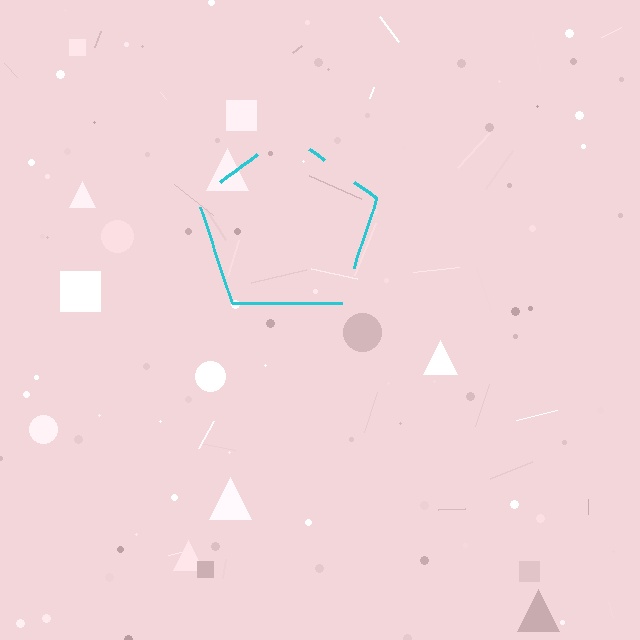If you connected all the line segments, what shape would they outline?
They would outline a pentagon.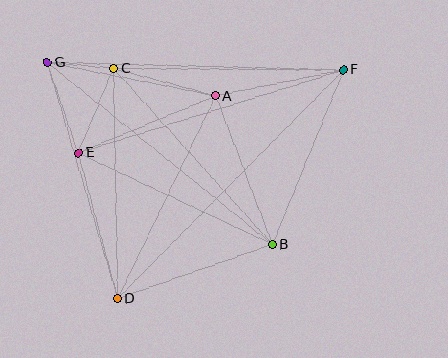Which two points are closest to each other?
Points C and G are closest to each other.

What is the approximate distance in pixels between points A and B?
The distance between A and B is approximately 159 pixels.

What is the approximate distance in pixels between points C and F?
The distance between C and F is approximately 230 pixels.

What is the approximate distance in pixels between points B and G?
The distance between B and G is approximately 290 pixels.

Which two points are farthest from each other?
Points D and F are farthest from each other.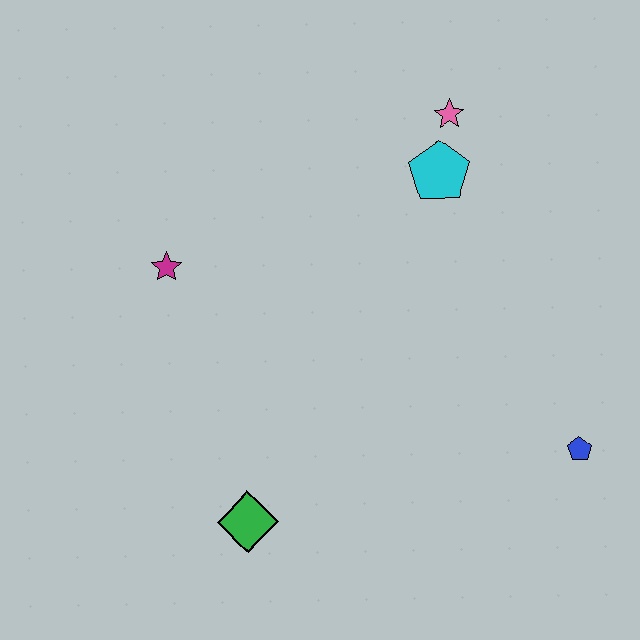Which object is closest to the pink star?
The cyan pentagon is closest to the pink star.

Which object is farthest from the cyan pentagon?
The green diamond is farthest from the cyan pentagon.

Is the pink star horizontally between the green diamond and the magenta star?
No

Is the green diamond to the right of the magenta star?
Yes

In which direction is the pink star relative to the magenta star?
The pink star is to the right of the magenta star.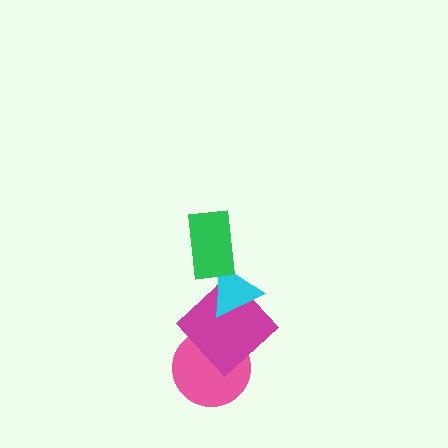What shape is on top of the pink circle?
The magenta diamond is on top of the pink circle.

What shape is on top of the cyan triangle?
The green rectangle is on top of the cyan triangle.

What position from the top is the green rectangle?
The green rectangle is 1st from the top.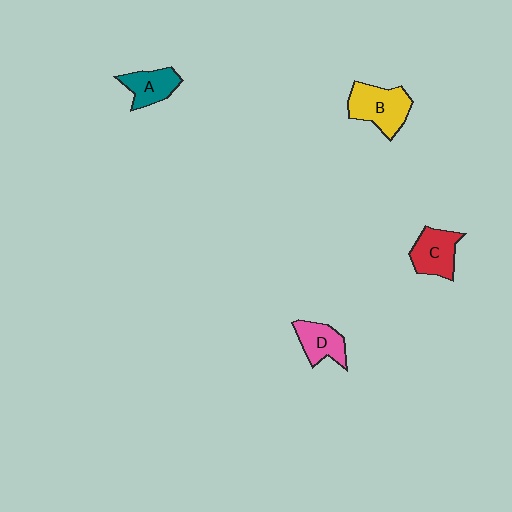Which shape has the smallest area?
Shape A (teal).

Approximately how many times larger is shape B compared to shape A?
Approximately 1.4 times.